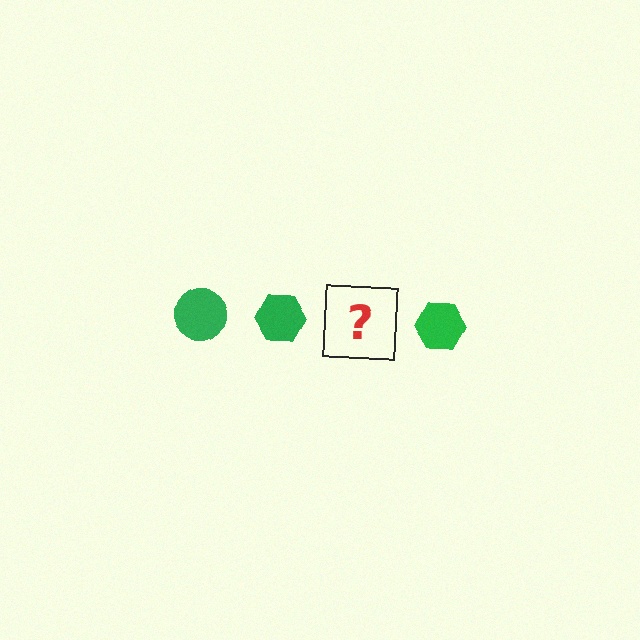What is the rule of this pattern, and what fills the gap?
The rule is that the pattern cycles through circle, hexagon shapes in green. The gap should be filled with a green circle.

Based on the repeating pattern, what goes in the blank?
The blank should be a green circle.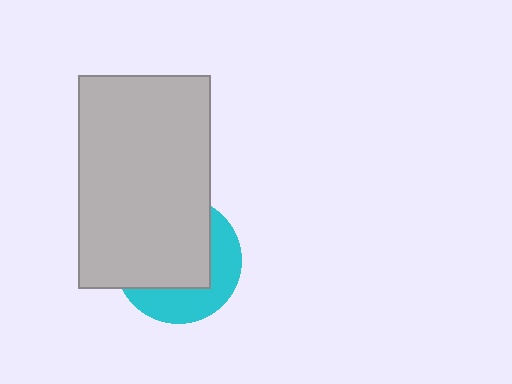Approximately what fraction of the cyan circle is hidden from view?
Roughly 62% of the cyan circle is hidden behind the light gray rectangle.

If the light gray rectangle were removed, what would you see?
You would see the complete cyan circle.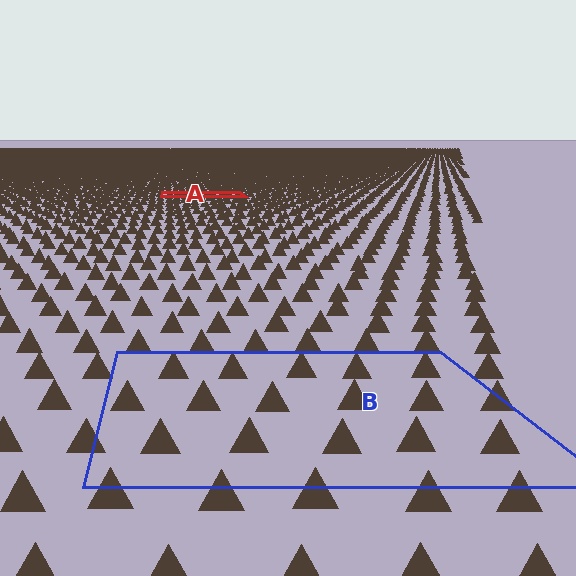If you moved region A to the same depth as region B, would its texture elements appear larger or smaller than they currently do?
They would appear larger. At a closer depth, the same texture elements are projected at a bigger on-screen size.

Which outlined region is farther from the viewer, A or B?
Region A is farther from the viewer — the texture elements inside it appear smaller and more densely packed.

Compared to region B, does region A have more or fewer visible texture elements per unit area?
Region A has more texture elements per unit area — they are packed more densely because it is farther away.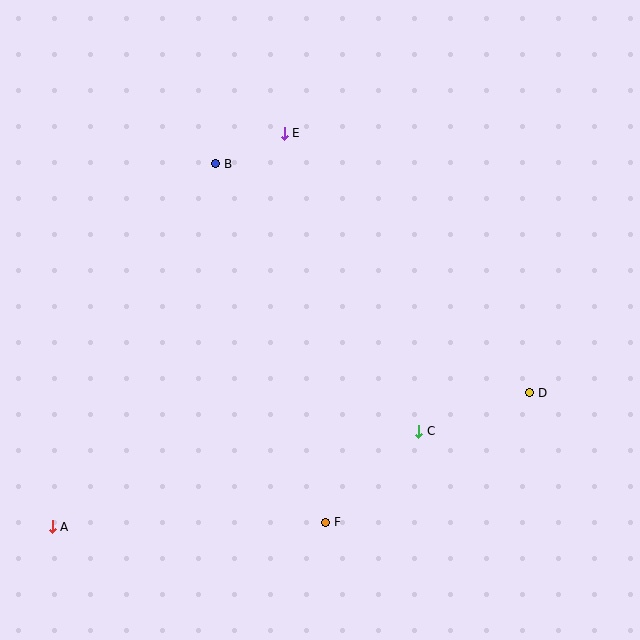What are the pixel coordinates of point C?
Point C is at (419, 431).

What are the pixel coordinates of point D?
Point D is at (530, 393).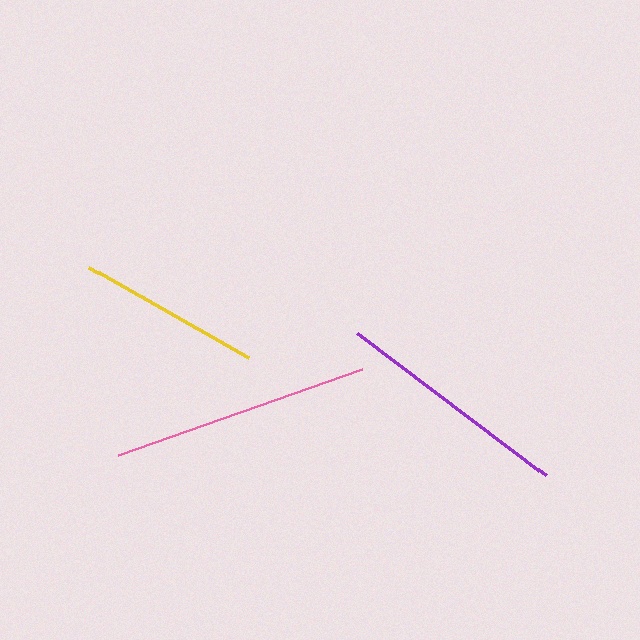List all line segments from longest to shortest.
From longest to shortest: pink, purple, yellow.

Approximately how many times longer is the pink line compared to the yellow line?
The pink line is approximately 1.4 times the length of the yellow line.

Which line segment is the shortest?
The yellow line is the shortest at approximately 184 pixels.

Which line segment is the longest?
The pink line is the longest at approximately 258 pixels.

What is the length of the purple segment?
The purple segment is approximately 237 pixels long.